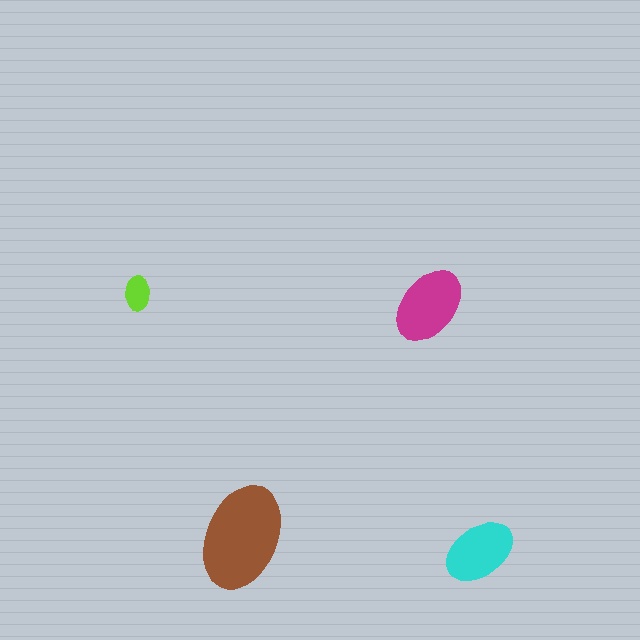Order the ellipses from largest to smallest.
the brown one, the magenta one, the cyan one, the lime one.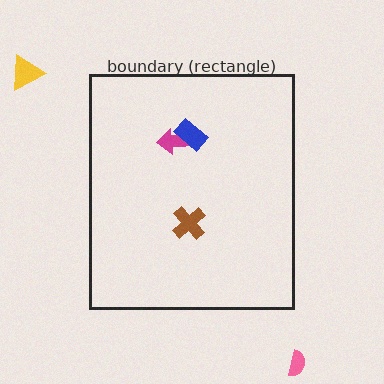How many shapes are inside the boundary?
3 inside, 2 outside.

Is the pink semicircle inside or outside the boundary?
Outside.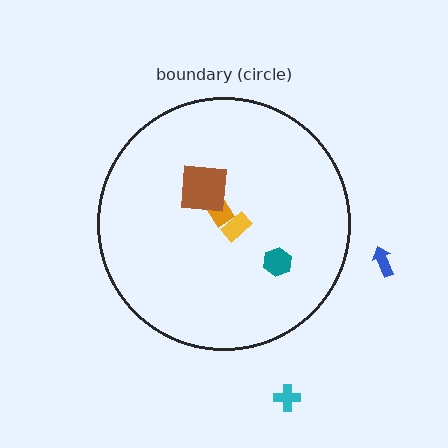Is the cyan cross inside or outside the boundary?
Outside.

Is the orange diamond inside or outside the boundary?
Inside.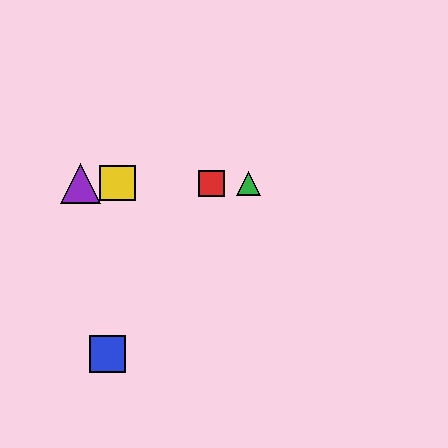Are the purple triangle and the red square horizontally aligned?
Yes, both are at y≈183.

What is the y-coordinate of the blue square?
The blue square is at y≈354.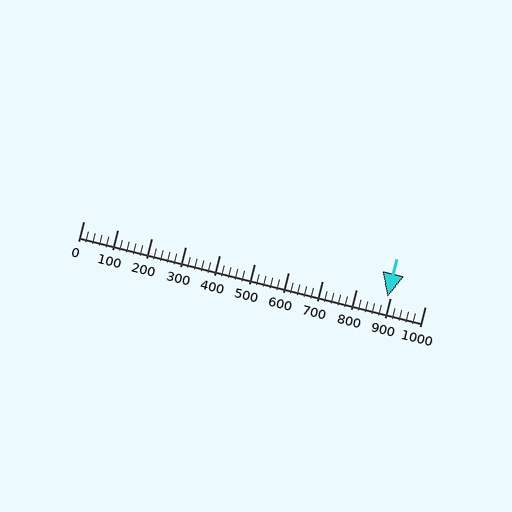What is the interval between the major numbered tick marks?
The major tick marks are spaced 100 units apart.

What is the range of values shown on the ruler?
The ruler shows values from 0 to 1000.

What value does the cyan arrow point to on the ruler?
The cyan arrow points to approximately 891.